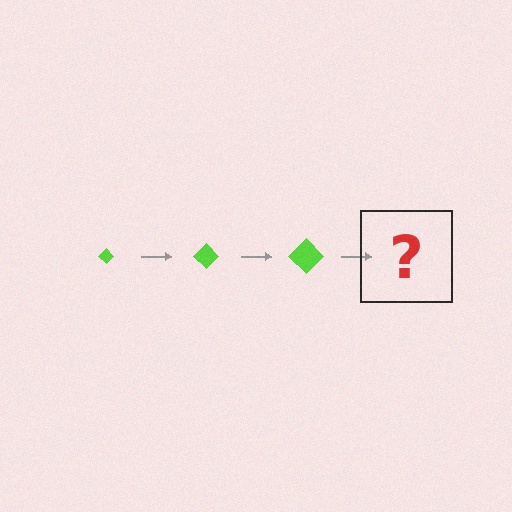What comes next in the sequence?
The next element should be a lime diamond, larger than the previous one.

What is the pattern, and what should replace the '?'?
The pattern is that the diamond gets progressively larger each step. The '?' should be a lime diamond, larger than the previous one.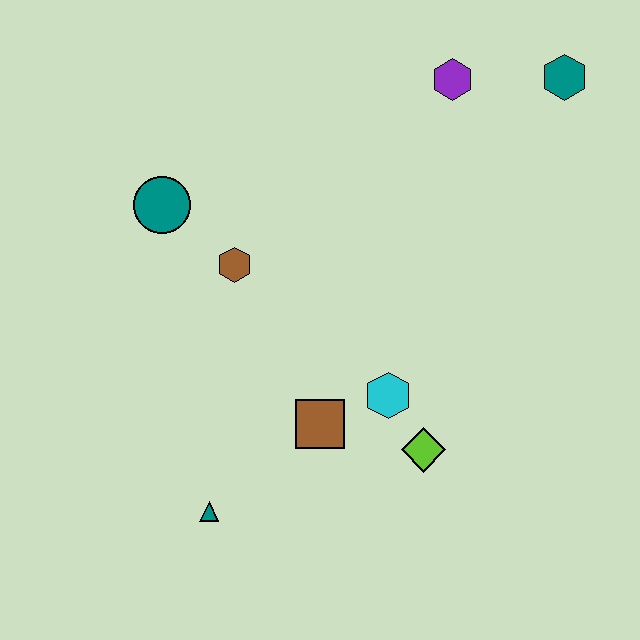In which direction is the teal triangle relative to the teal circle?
The teal triangle is below the teal circle.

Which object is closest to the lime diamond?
The cyan hexagon is closest to the lime diamond.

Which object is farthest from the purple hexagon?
The teal triangle is farthest from the purple hexagon.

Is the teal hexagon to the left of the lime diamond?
No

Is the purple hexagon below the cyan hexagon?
No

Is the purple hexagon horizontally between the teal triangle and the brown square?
No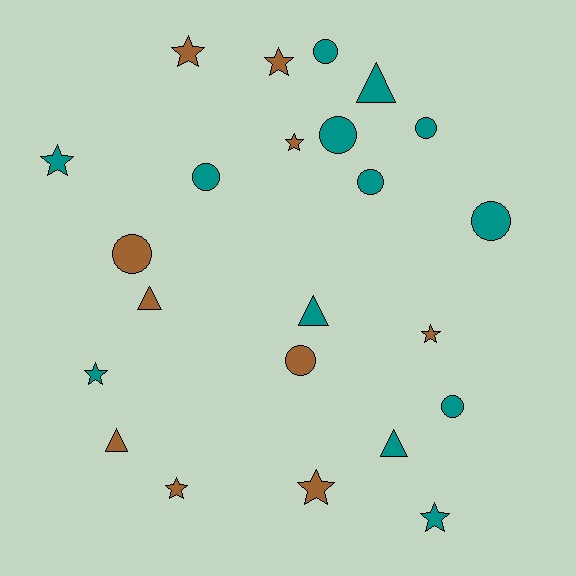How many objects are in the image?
There are 23 objects.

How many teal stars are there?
There are 3 teal stars.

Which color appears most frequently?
Teal, with 13 objects.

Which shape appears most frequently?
Circle, with 9 objects.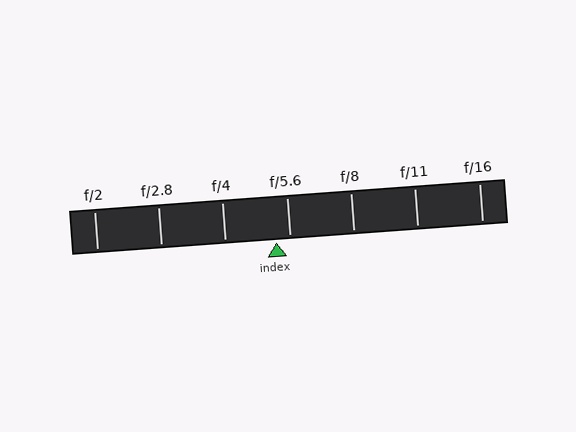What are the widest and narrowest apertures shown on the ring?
The widest aperture shown is f/2 and the narrowest is f/16.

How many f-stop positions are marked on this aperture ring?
There are 7 f-stop positions marked.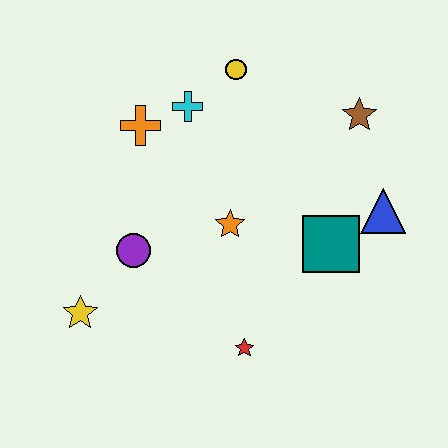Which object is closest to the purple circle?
The yellow star is closest to the purple circle.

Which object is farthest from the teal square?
The yellow star is farthest from the teal square.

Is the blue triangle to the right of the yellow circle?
Yes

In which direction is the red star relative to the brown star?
The red star is below the brown star.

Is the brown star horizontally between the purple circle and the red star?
No